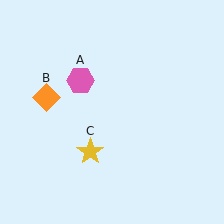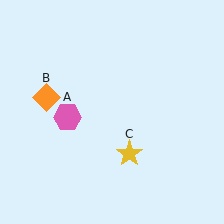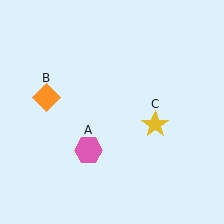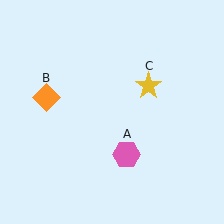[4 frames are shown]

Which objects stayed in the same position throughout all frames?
Orange diamond (object B) remained stationary.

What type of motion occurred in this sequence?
The pink hexagon (object A), yellow star (object C) rotated counterclockwise around the center of the scene.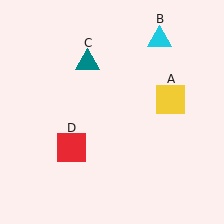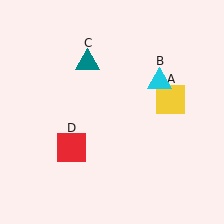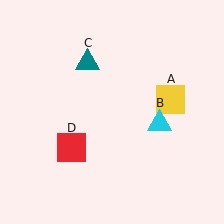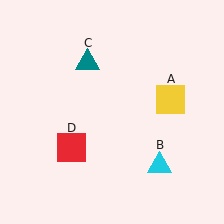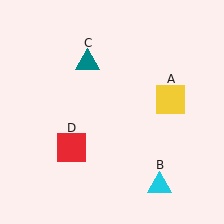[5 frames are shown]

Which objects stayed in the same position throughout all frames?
Yellow square (object A) and teal triangle (object C) and red square (object D) remained stationary.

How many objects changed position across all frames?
1 object changed position: cyan triangle (object B).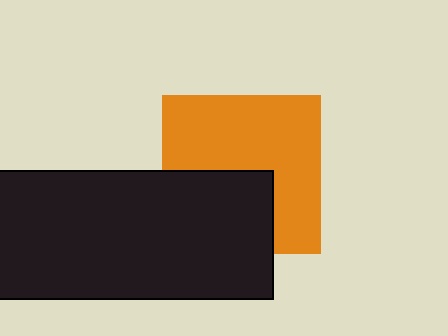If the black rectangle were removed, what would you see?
You would see the complete orange square.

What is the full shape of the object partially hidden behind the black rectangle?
The partially hidden object is an orange square.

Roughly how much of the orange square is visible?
About half of it is visible (roughly 63%).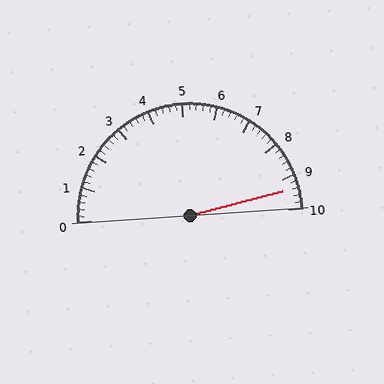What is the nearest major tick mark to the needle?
The nearest major tick mark is 9.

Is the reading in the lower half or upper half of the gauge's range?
The reading is in the upper half of the range (0 to 10).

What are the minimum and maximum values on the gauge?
The gauge ranges from 0 to 10.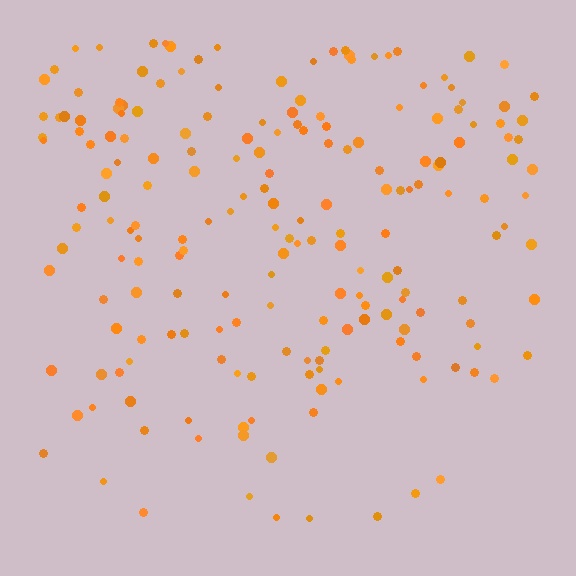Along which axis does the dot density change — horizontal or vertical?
Vertical.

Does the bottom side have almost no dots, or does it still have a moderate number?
Still a moderate number, just noticeably fewer than the top.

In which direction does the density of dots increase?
From bottom to top, with the top side densest.